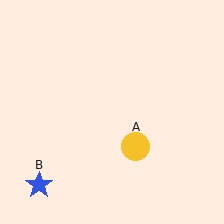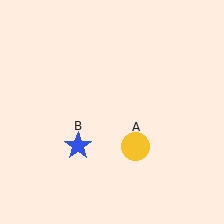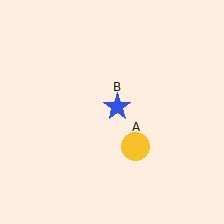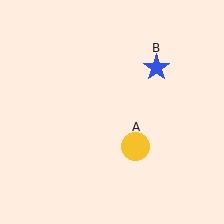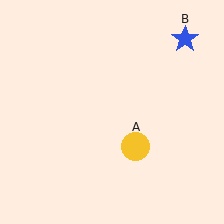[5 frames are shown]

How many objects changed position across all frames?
1 object changed position: blue star (object B).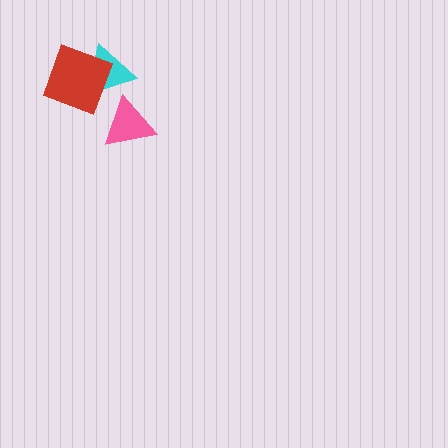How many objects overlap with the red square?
1 object overlaps with the red square.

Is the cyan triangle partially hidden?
Yes, it is partially covered by another shape.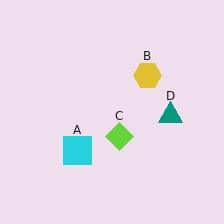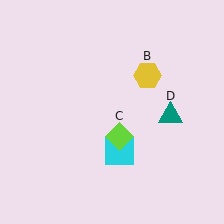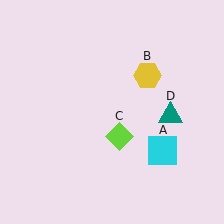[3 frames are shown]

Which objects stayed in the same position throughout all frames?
Yellow hexagon (object B) and lime diamond (object C) and teal triangle (object D) remained stationary.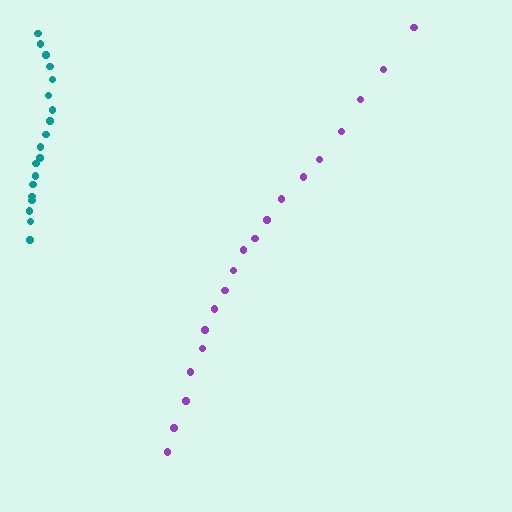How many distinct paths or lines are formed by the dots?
There are 2 distinct paths.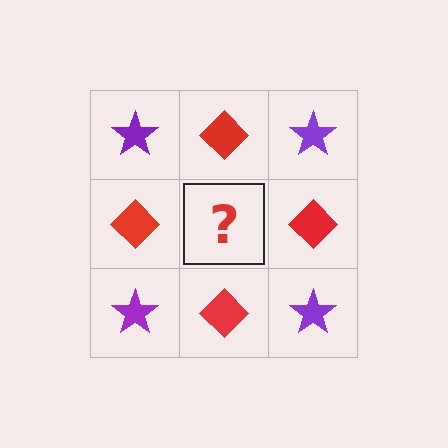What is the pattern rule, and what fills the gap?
The rule is that it alternates purple star and red diamond in a checkerboard pattern. The gap should be filled with a purple star.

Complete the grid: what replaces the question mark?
The question mark should be replaced with a purple star.